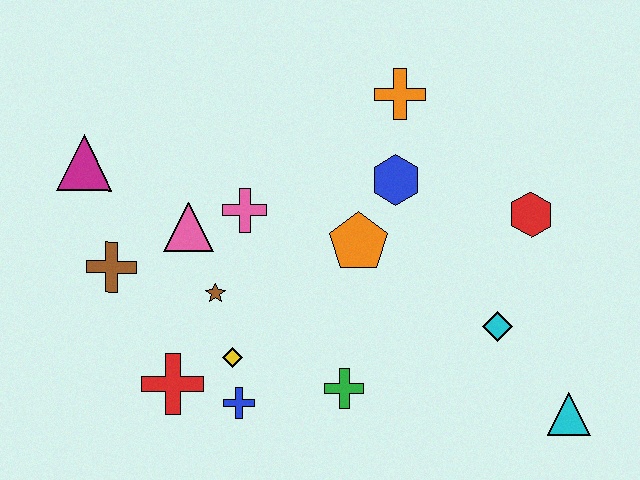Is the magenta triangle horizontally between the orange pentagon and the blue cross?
No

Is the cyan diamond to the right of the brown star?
Yes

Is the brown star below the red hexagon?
Yes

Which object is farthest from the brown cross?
The cyan triangle is farthest from the brown cross.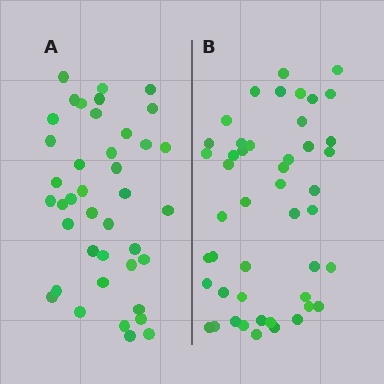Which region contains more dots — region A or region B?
Region B (the right region) has more dots.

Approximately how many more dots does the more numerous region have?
Region B has roughly 8 or so more dots than region A.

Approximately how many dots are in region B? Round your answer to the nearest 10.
About 50 dots. (The exact count is 47, which rounds to 50.)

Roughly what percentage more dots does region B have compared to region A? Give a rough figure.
About 20% more.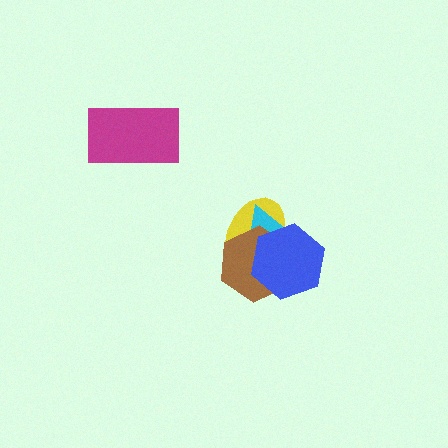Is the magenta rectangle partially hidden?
No, no other shape covers it.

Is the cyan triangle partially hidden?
Yes, it is partially covered by another shape.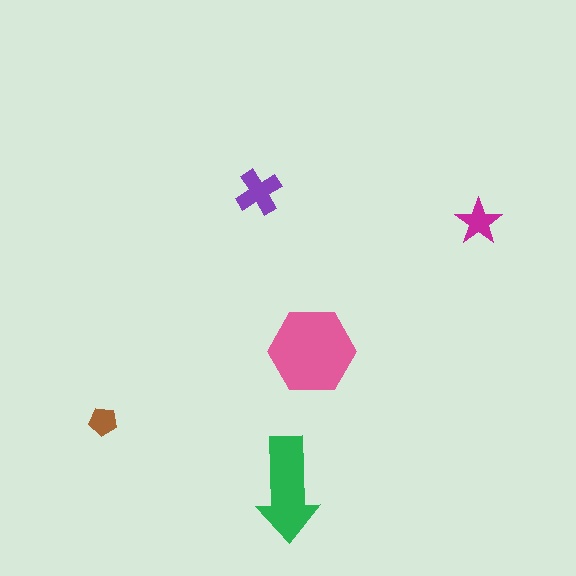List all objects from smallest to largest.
The brown pentagon, the magenta star, the purple cross, the green arrow, the pink hexagon.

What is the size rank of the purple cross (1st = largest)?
3rd.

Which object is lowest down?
The green arrow is bottommost.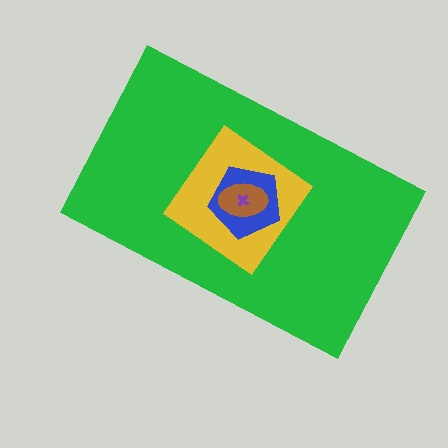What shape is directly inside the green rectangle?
The yellow diamond.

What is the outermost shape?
The green rectangle.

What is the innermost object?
The purple cross.